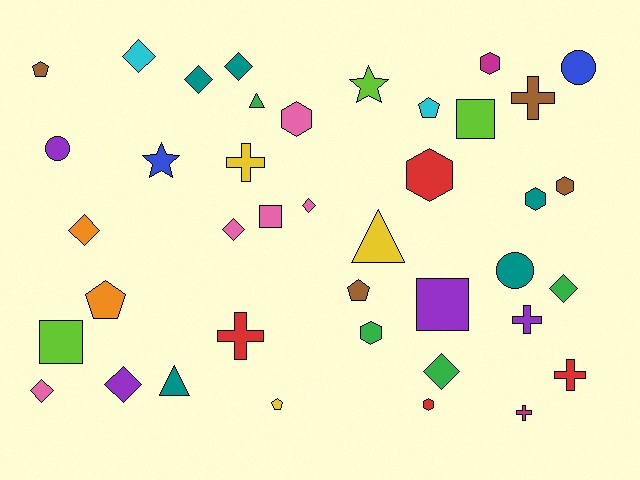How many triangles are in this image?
There are 3 triangles.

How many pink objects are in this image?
There are 5 pink objects.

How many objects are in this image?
There are 40 objects.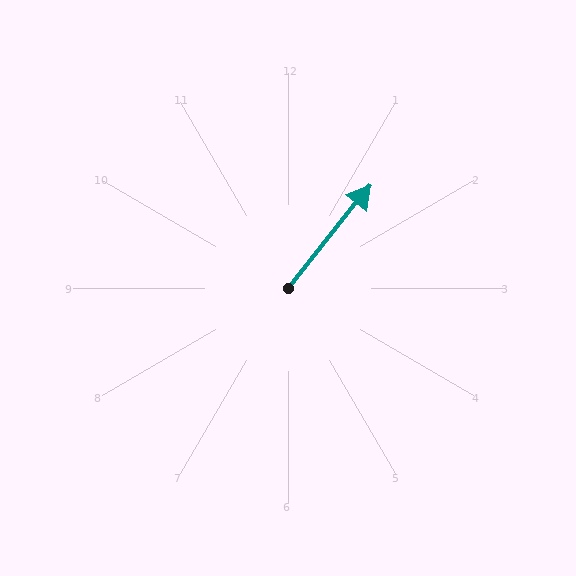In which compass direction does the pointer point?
Northeast.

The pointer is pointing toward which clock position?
Roughly 1 o'clock.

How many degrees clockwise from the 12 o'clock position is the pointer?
Approximately 39 degrees.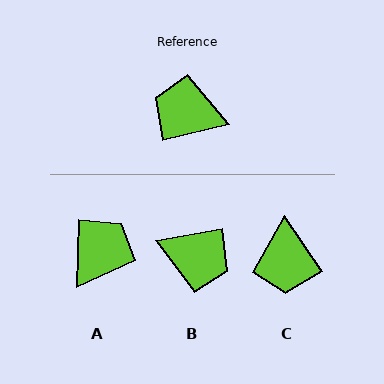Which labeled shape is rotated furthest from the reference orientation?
B, about 177 degrees away.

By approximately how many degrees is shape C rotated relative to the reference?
Approximately 111 degrees counter-clockwise.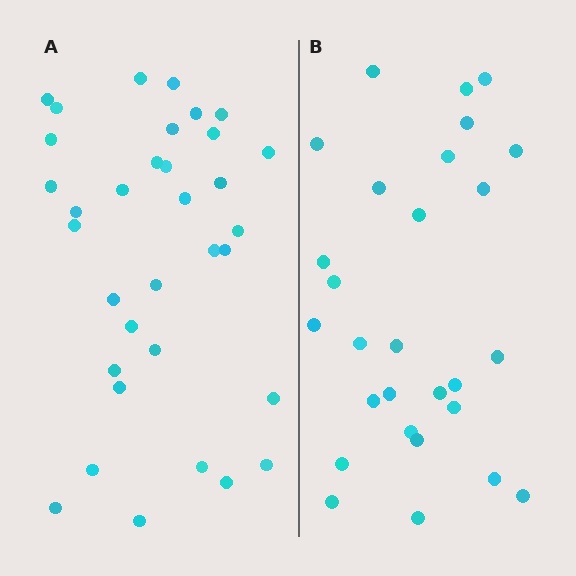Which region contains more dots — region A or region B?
Region A (the left region) has more dots.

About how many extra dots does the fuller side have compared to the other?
Region A has about 6 more dots than region B.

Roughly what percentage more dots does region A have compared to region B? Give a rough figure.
About 20% more.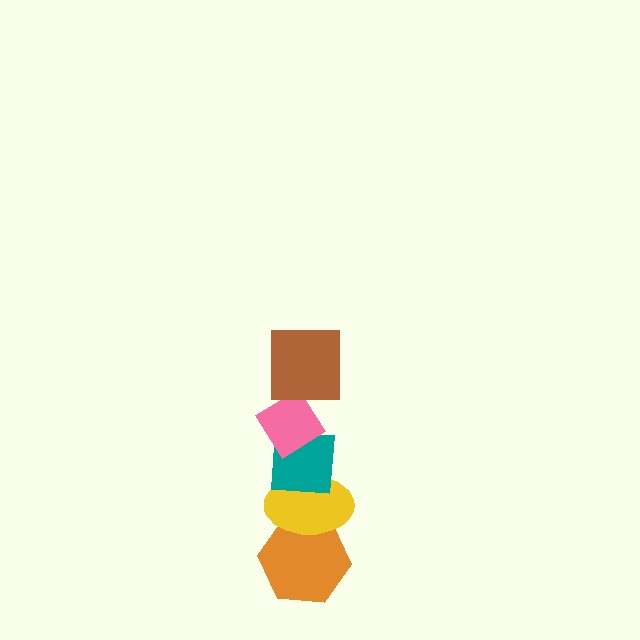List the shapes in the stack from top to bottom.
From top to bottom: the brown square, the pink diamond, the teal square, the yellow ellipse, the orange hexagon.